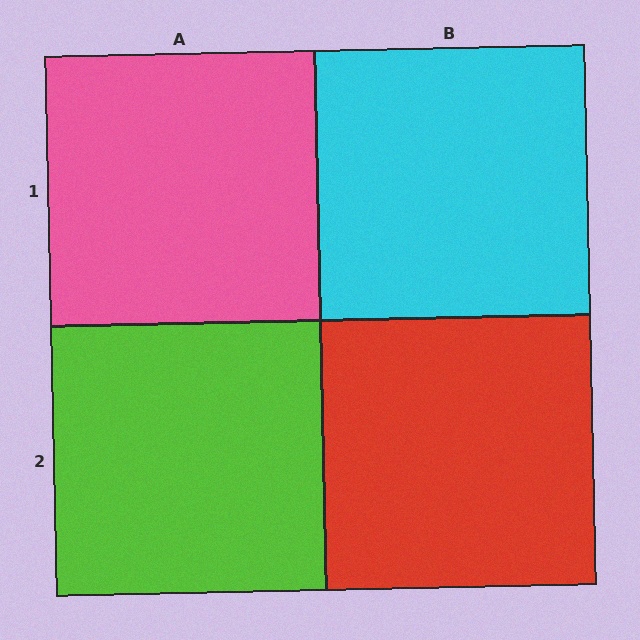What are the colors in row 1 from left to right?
Pink, cyan.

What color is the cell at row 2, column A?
Lime.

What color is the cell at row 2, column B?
Red.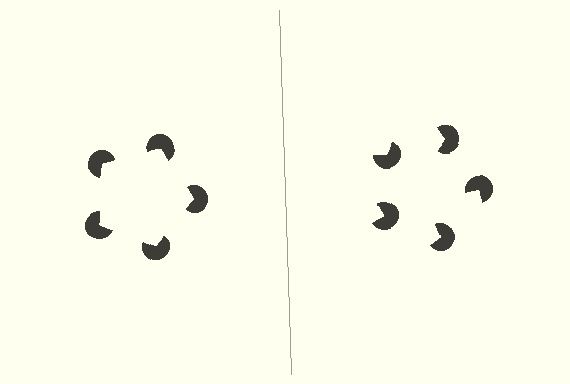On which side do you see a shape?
An illusory pentagon appears on the left side. On the right side the wedge cuts are rotated, so no coherent shape forms.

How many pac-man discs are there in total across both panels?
10 — 5 on each side.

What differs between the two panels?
The pac-man discs are positioned identically on both sides; only the wedge orientations differ. On the left they align to a pentagon; on the right they are misaligned.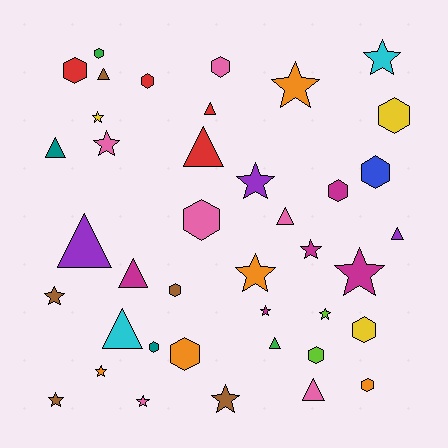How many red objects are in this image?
There are 4 red objects.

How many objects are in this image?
There are 40 objects.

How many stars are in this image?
There are 15 stars.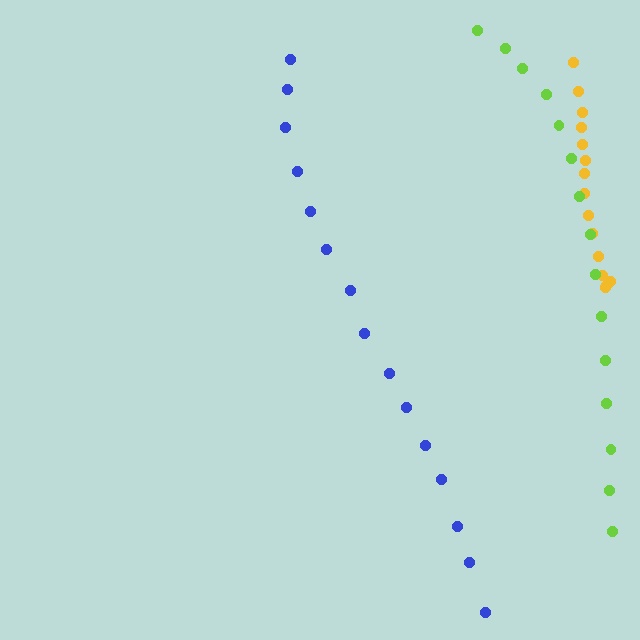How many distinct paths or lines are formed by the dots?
There are 3 distinct paths.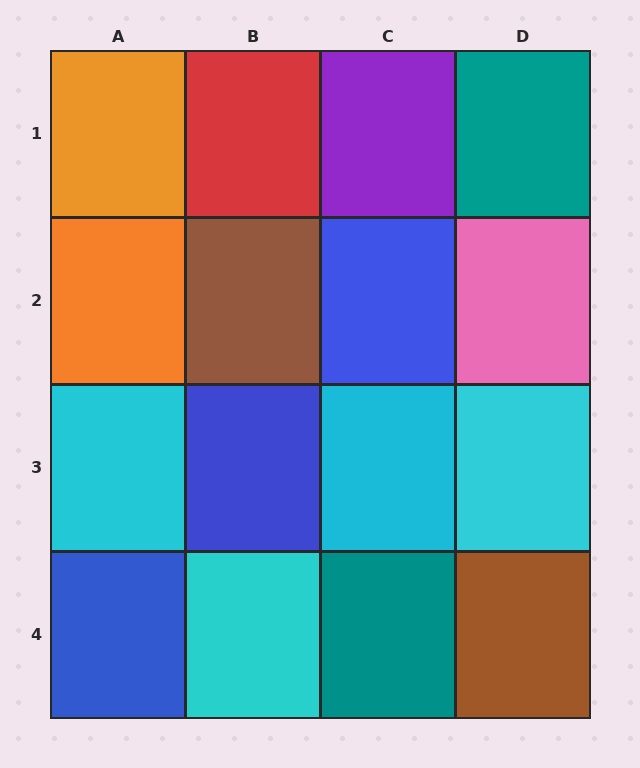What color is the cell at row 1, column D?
Teal.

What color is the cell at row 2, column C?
Blue.